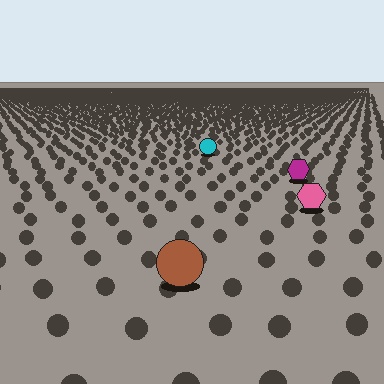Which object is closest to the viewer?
The brown circle is closest. The texture marks near it are larger and more spread out.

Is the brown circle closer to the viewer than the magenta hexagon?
Yes. The brown circle is closer — you can tell from the texture gradient: the ground texture is coarser near it.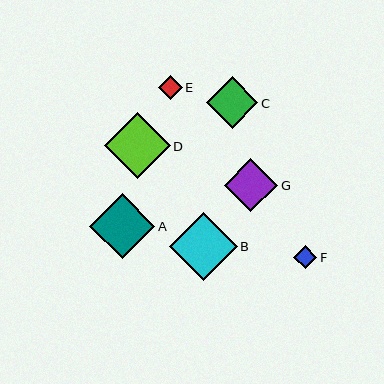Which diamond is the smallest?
Diamond F is the smallest with a size of approximately 23 pixels.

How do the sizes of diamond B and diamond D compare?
Diamond B and diamond D are approximately the same size.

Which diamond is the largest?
Diamond B is the largest with a size of approximately 68 pixels.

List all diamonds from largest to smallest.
From largest to smallest: B, D, A, G, C, E, F.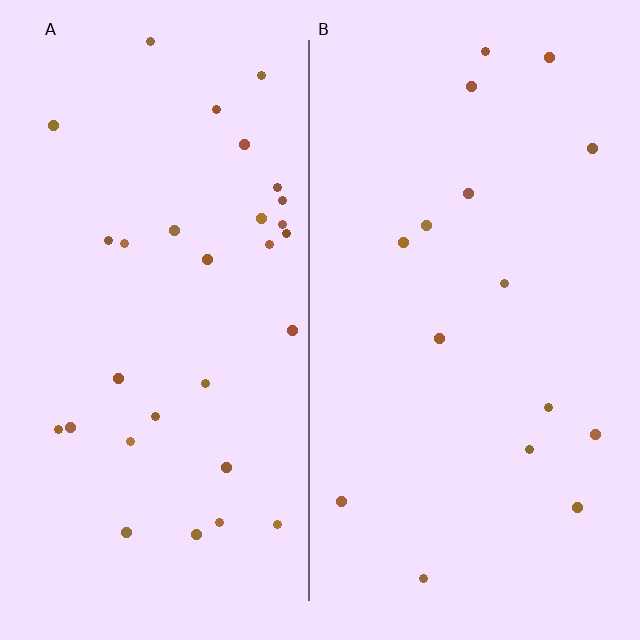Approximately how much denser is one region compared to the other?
Approximately 2.0× — region A over region B.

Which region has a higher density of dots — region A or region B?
A (the left).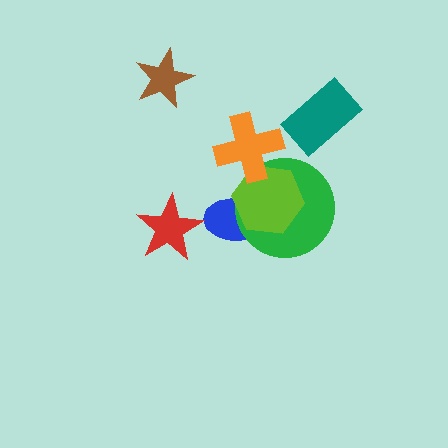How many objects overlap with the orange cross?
2 objects overlap with the orange cross.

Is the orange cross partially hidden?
No, no other shape covers it.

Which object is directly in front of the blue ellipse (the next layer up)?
The green circle is directly in front of the blue ellipse.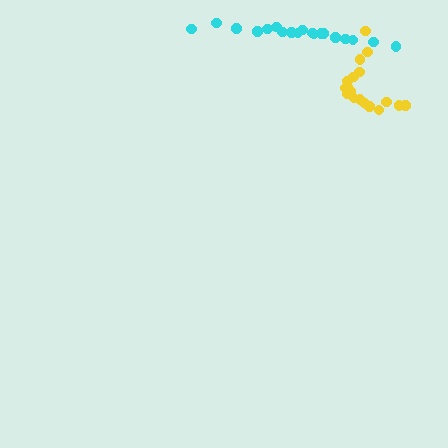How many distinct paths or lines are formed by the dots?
There are 2 distinct paths.